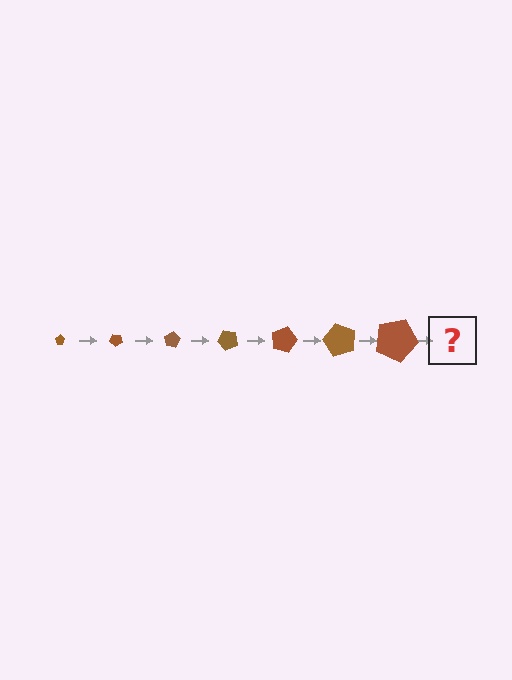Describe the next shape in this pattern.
It should be a pentagon, larger than the previous one and rotated 280 degrees from the start.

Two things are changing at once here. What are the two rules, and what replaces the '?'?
The two rules are that the pentagon grows larger each step and it rotates 40 degrees each step. The '?' should be a pentagon, larger than the previous one and rotated 280 degrees from the start.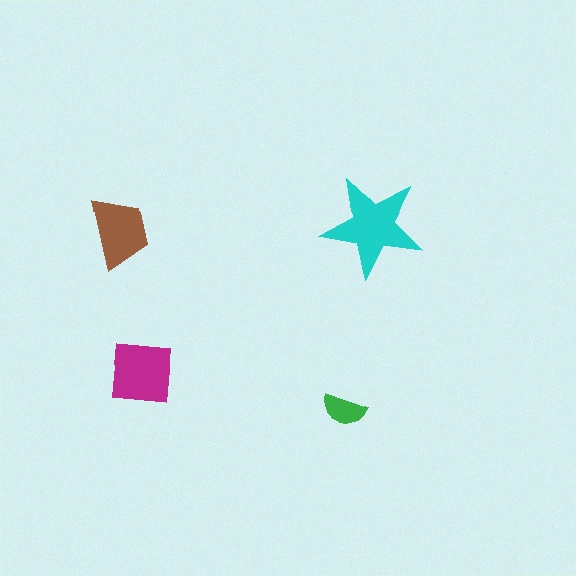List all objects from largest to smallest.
The cyan star, the magenta square, the brown trapezoid, the green semicircle.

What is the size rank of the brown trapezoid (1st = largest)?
3rd.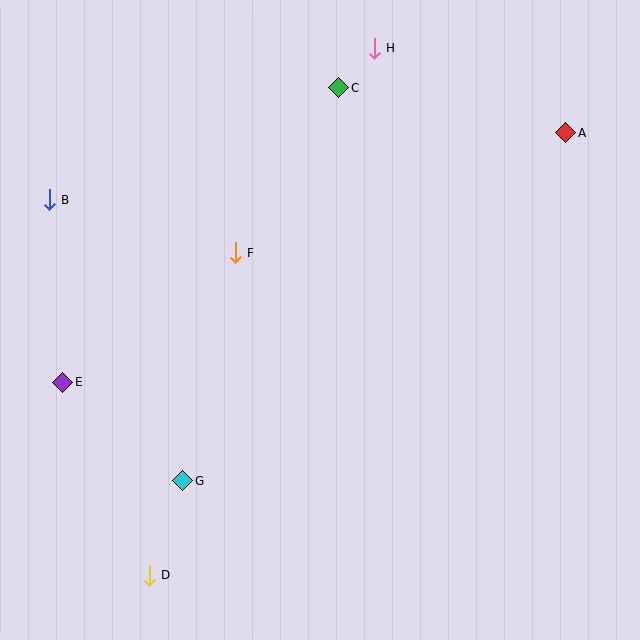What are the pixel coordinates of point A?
Point A is at (566, 133).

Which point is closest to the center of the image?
Point F at (235, 253) is closest to the center.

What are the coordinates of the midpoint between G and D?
The midpoint between G and D is at (166, 528).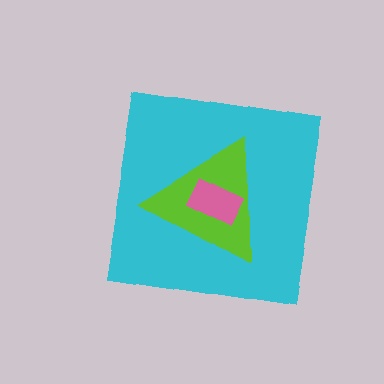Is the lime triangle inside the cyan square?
Yes.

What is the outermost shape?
The cyan square.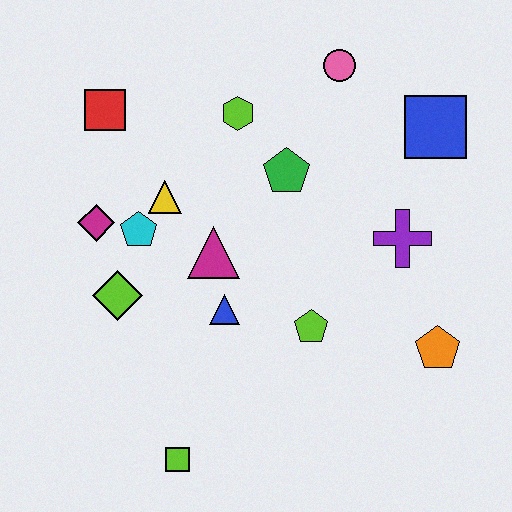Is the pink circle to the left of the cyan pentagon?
No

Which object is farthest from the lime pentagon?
The red square is farthest from the lime pentagon.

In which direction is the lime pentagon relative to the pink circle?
The lime pentagon is below the pink circle.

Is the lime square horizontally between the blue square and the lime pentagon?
No